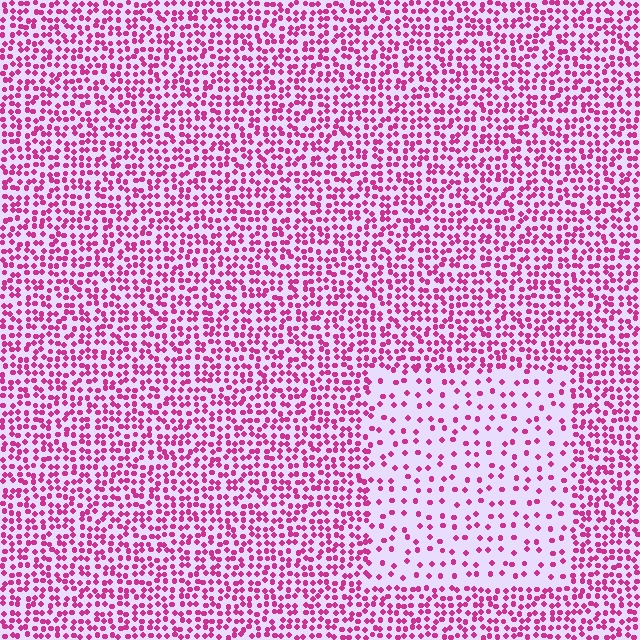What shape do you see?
I see a rectangle.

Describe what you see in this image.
The image contains small magenta elements arranged at two different densities. A rectangle-shaped region is visible where the elements are less densely packed than the surrounding area.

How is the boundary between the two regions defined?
The boundary is defined by a change in element density (approximately 2.5x ratio). All elements are the same color, size, and shape.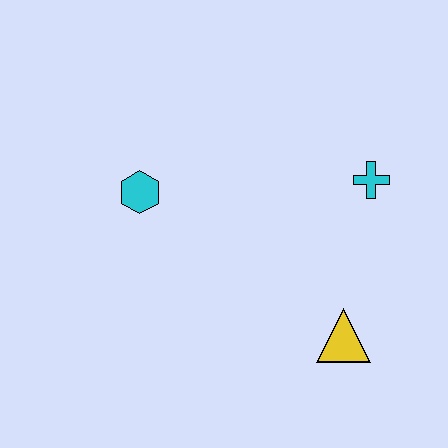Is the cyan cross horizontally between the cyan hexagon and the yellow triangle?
No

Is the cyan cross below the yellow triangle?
No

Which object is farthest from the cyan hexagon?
The yellow triangle is farthest from the cyan hexagon.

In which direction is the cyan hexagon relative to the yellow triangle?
The cyan hexagon is to the left of the yellow triangle.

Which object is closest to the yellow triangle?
The cyan cross is closest to the yellow triangle.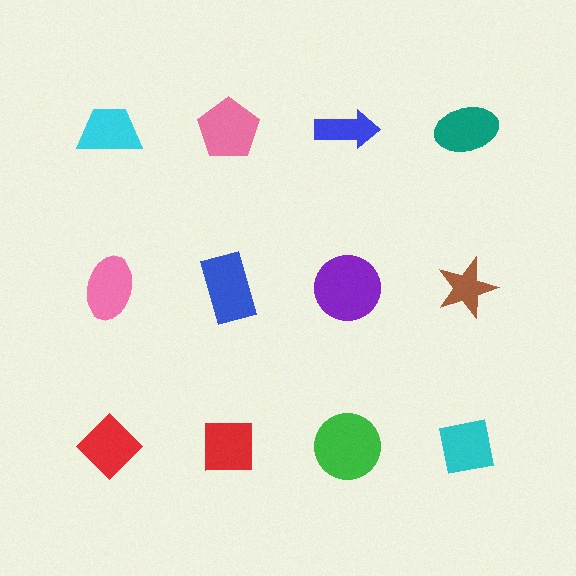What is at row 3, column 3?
A green circle.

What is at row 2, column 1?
A pink ellipse.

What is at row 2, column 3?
A purple circle.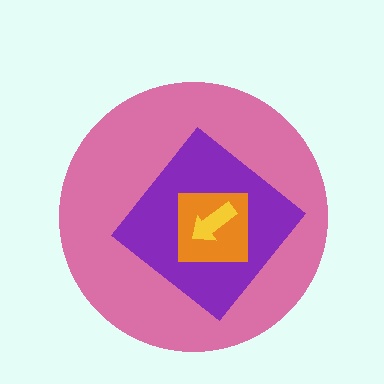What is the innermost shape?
The yellow arrow.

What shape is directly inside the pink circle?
The purple diamond.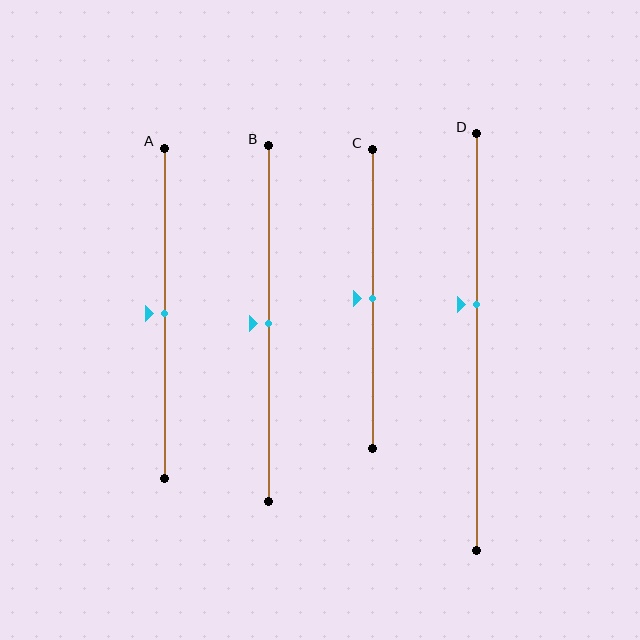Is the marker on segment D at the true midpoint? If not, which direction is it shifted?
No, the marker on segment D is shifted upward by about 9% of the segment length.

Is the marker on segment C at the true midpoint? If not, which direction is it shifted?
Yes, the marker on segment C is at the true midpoint.